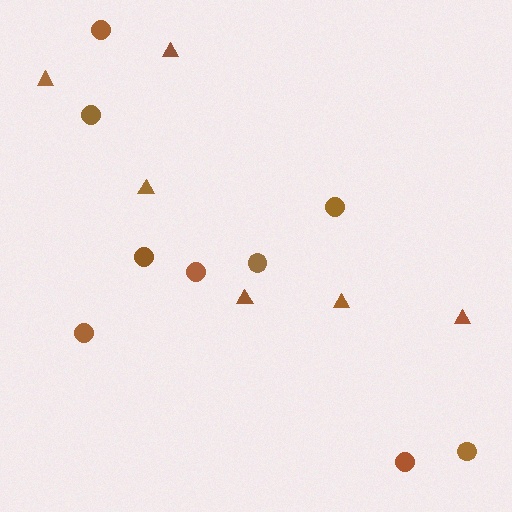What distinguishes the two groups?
There are 2 groups: one group of circles (9) and one group of triangles (6).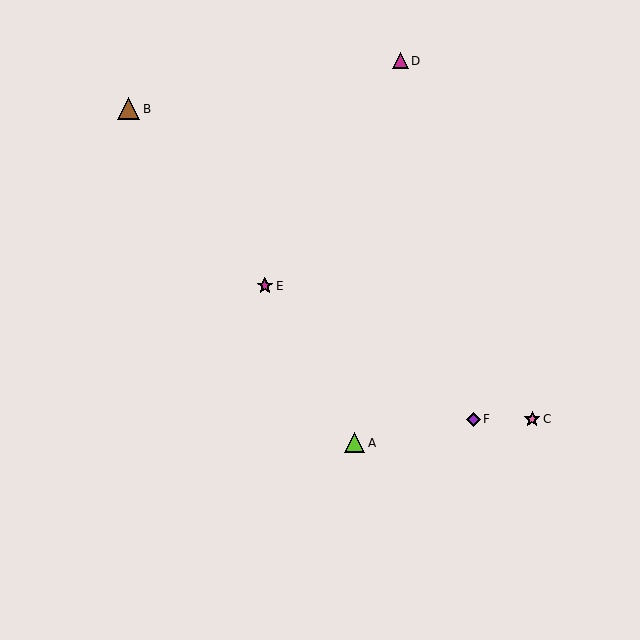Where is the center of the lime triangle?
The center of the lime triangle is at (355, 443).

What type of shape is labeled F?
Shape F is a purple diamond.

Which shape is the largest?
The brown triangle (labeled B) is the largest.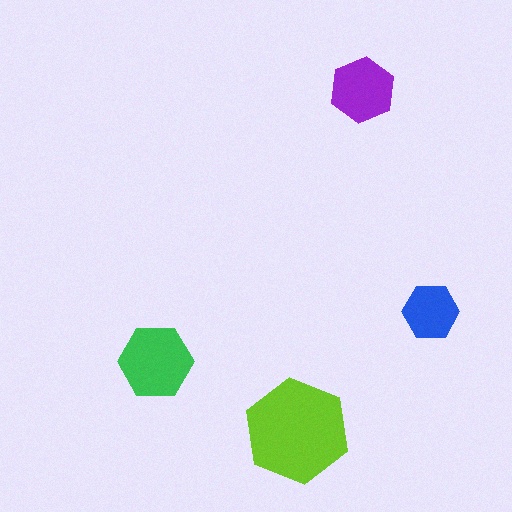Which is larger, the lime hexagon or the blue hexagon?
The lime one.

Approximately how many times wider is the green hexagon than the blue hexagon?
About 1.5 times wider.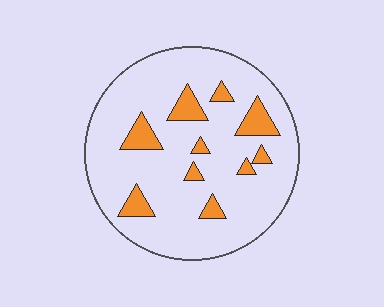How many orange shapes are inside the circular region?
10.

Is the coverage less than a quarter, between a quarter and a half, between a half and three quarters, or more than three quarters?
Less than a quarter.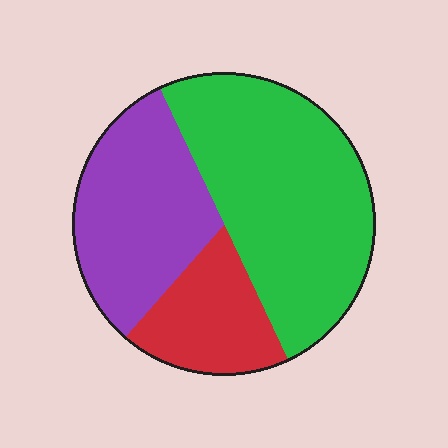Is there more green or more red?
Green.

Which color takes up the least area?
Red, at roughly 20%.